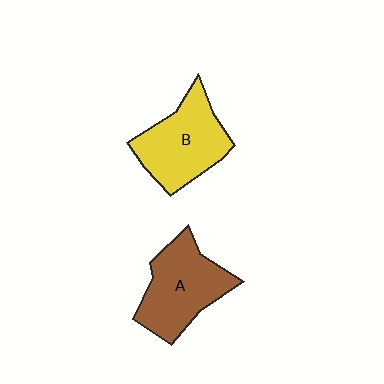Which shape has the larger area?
Shape A (brown).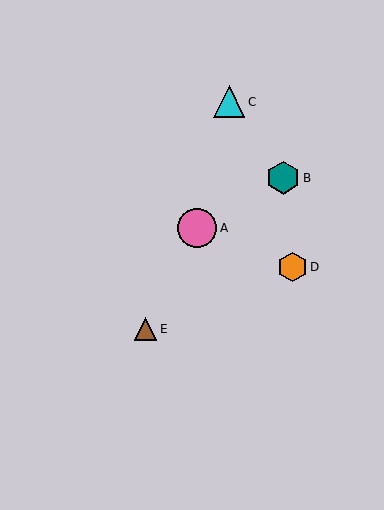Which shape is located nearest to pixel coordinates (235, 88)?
The cyan triangle (labeled C) at (229, 102) is nearest to that location.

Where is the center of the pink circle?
The center of the pink circle is at (197, 228).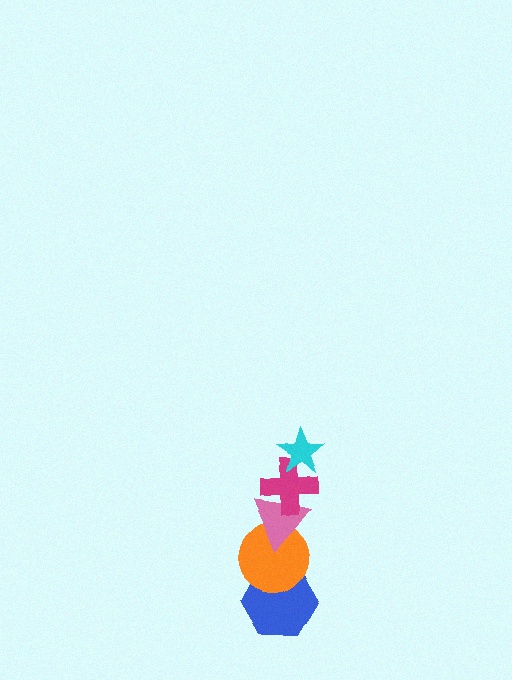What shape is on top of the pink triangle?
The magenta cross is on top of the pink triangle.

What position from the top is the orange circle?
The orange circle is 4th from the top.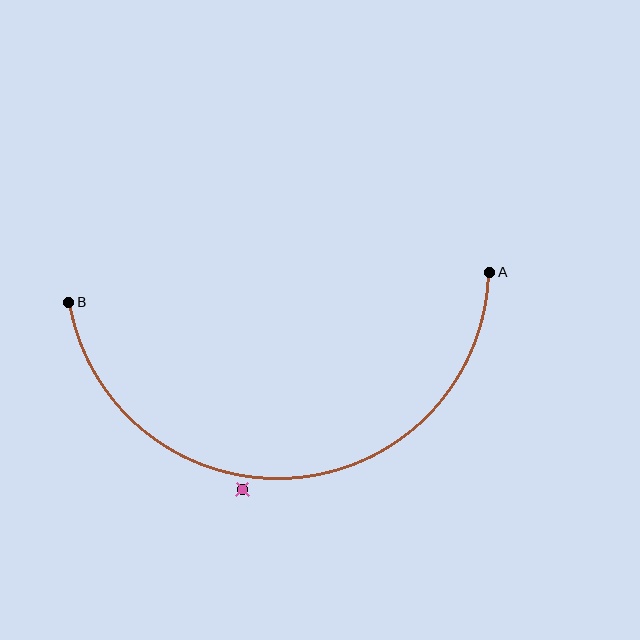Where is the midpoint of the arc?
The arc midpoint is the point on the curve farthest from the straight line joining A and B. It sits below that line.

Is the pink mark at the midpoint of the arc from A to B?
No — the pink mark does not lie on the arc at all. It sits slightly outside the curve.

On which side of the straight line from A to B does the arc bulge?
The arc bulges below the straight line connecting A and B.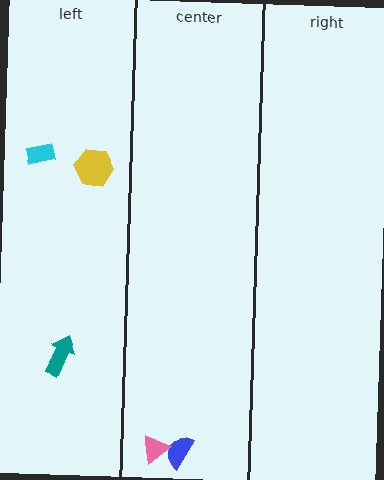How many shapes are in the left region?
3.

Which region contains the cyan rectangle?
The left region.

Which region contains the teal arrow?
The left region.